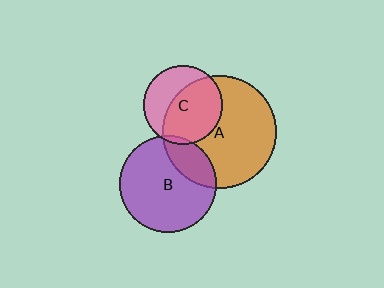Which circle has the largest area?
Circle A (orange).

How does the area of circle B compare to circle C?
Approximately 1.5 times.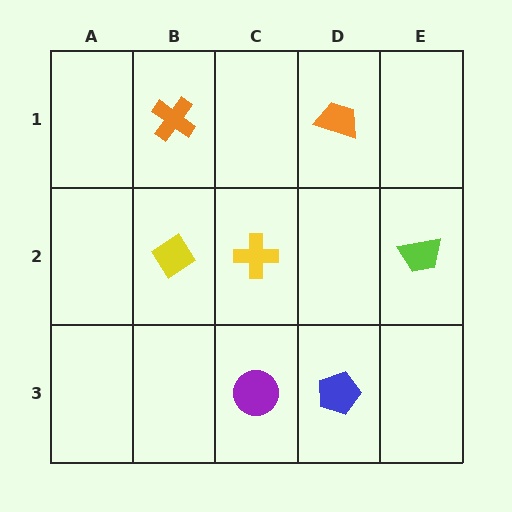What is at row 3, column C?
A purple circle.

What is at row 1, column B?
An orange cross.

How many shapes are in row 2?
3 shapes.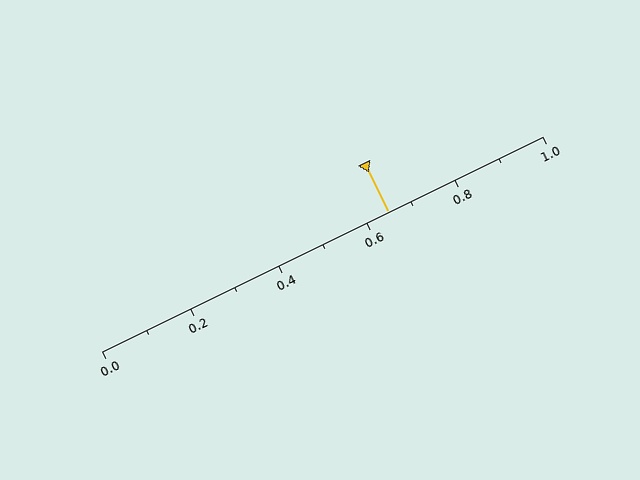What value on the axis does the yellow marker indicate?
The marker indicates approximately 0.65.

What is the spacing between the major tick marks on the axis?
The major ticks are spaced 0.2 apart.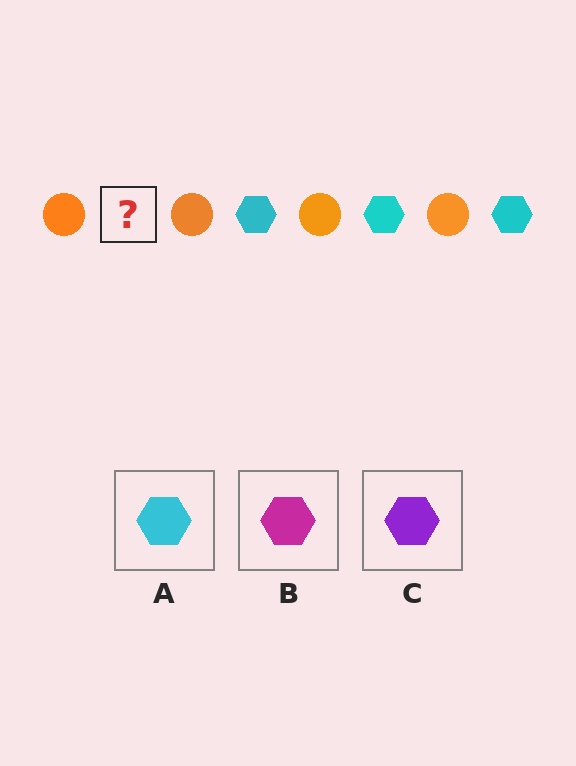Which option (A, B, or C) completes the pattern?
A.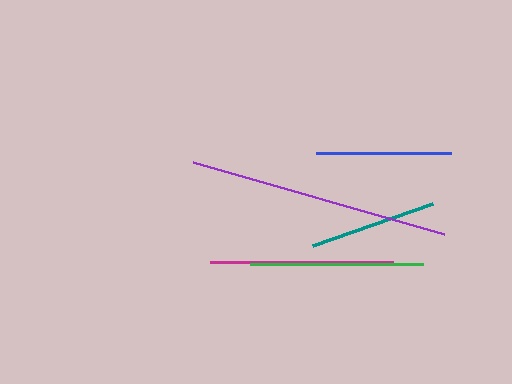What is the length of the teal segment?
The teal segment is approximately 127 pixels long.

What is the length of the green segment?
The green segment is approximately 173 pixels long.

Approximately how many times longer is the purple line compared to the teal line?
The purple line is approximately 2.1 times the length of the teal line.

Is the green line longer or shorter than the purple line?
The purple line is longer than the green line.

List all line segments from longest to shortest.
From longest to shortest: purple, magenta, green, blue, teal.